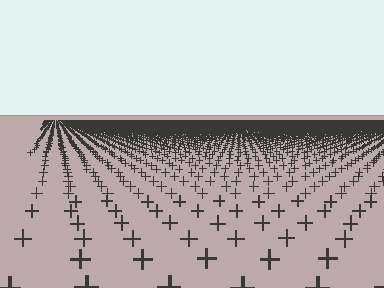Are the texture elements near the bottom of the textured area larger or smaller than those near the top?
Larger. Near the bottom, elements are closer to the viewer and appear at a bigger on-screen size.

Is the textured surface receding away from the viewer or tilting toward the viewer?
The surface is receding away from the viewer. Texture elements get smaller and denser toward the top.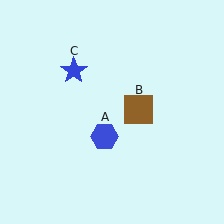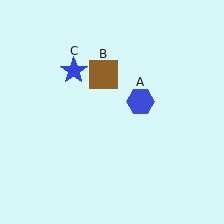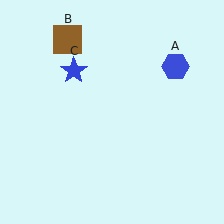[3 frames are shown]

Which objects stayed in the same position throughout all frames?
Blue star (object C) remained stationary.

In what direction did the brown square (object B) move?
The brown square (object B) moved up and to the left.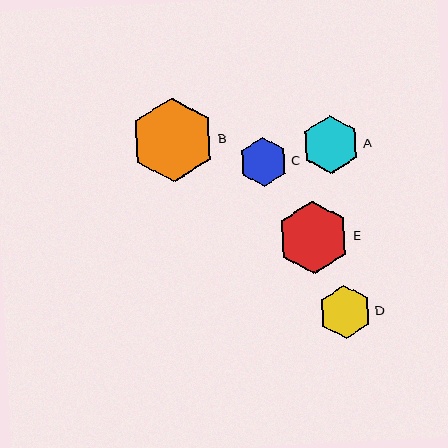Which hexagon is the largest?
Hexagon B is the largest with a size of approximately 84 pixels.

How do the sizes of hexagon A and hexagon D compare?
Hexagon A and hexagon D are approximately the same size.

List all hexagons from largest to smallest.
From largest to smallest: B, E, A, D, C.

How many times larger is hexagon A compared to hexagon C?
Hexagon A is approximately 1.2 times the size of hexagon C.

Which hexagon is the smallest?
Hexagon C is the smallest with a size of approximately 49 pixels.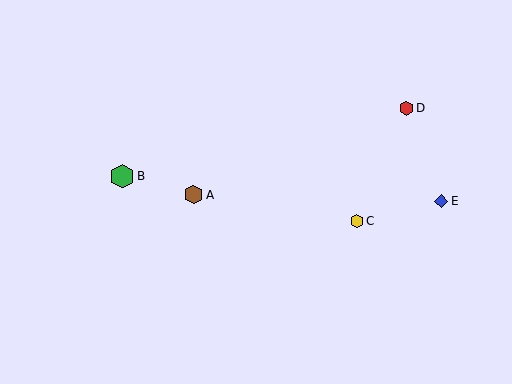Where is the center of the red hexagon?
The center of the red hexagon is at (406, 108).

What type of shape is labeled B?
Shape B is a green hexagon.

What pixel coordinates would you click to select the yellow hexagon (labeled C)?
Click at (357, 221) to select the yellow hexagon C.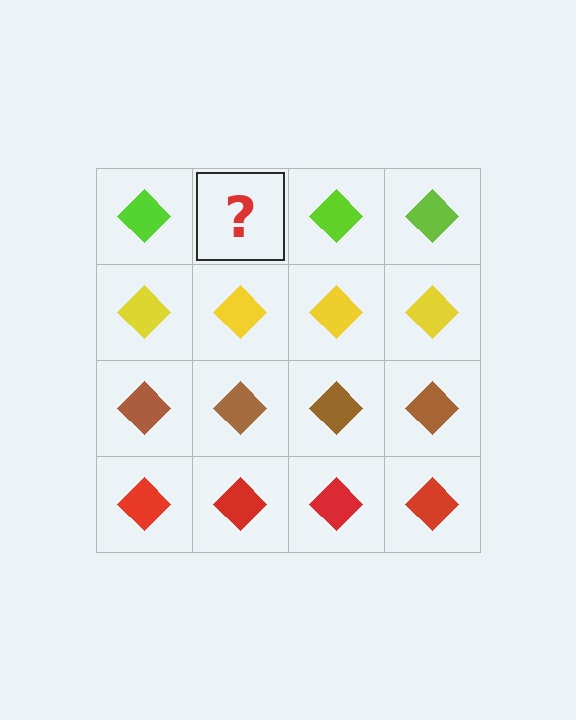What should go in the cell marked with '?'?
The missing cell should contain a lime diamond.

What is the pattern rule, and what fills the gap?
The rule is that each row has a consistent color. The gap should be filled with a lime diamond.